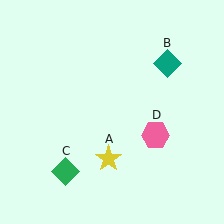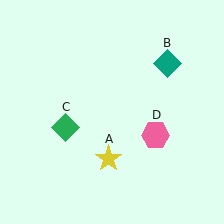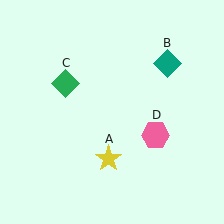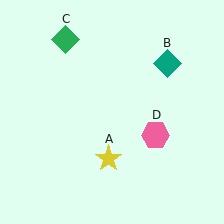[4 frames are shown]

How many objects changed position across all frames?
1 object changed position: green diamond (object C).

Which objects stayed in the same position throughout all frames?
Yellow star (object A) and teal diamond (object B) and pink hexagon (object D) remained stationary.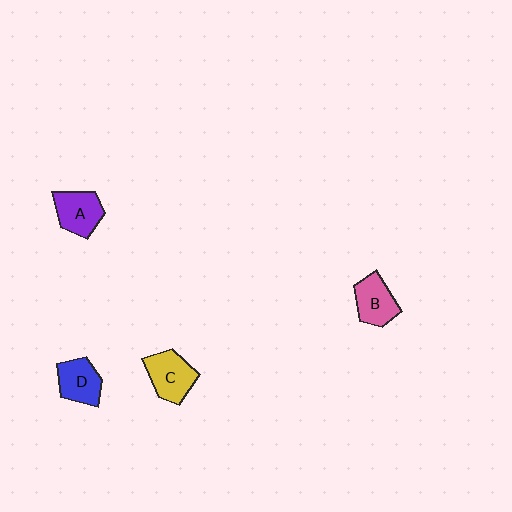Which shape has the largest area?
Shape C (yellow).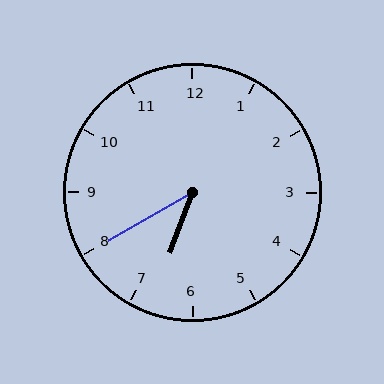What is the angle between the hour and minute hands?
Approximately 40 degrees.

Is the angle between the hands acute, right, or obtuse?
It is acute.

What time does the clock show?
6:40.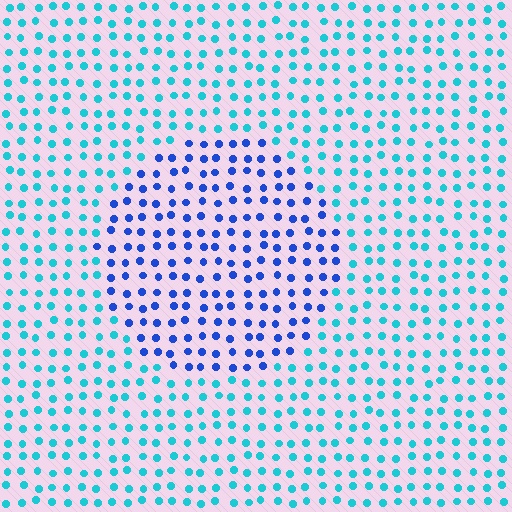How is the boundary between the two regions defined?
The boundary is defined purely by a slight shift in hue (about 42 degrees). Spacing, size, and orientation are identical on both sides.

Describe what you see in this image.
The image is filled with small cyan elements in a uniform arrangement. A circle-shaped region is visible where the elements are tinted to a slightly different hue, forming a subtle color boundary.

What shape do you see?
I see a circle.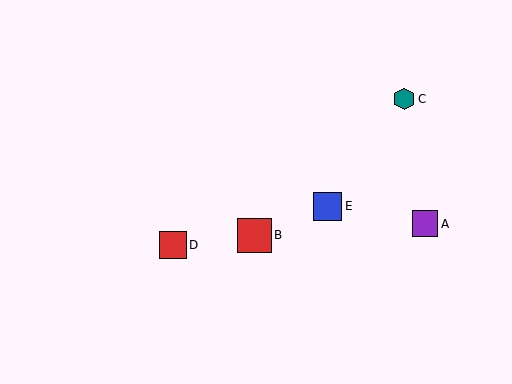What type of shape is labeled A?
Shape A is a purple square.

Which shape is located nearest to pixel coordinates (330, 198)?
The blue square (labeled E) at (328, 206) is nearest to that location.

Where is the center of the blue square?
The center of the blue square is at (328, 206).